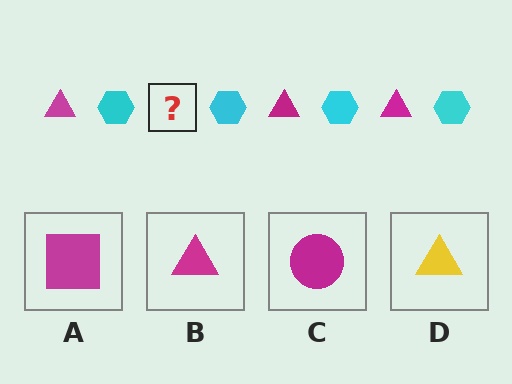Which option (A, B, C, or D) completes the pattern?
B.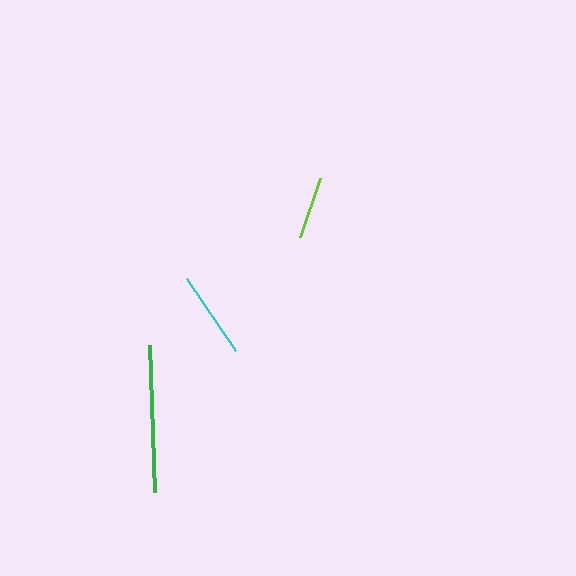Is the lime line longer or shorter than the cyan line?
The cyan line is longer than the lime line.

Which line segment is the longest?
The green line is the longest at approximately 146 pixels.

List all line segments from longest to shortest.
From longest to shortest: green, cyan, lime.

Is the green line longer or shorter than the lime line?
The green line is longer than the lime line.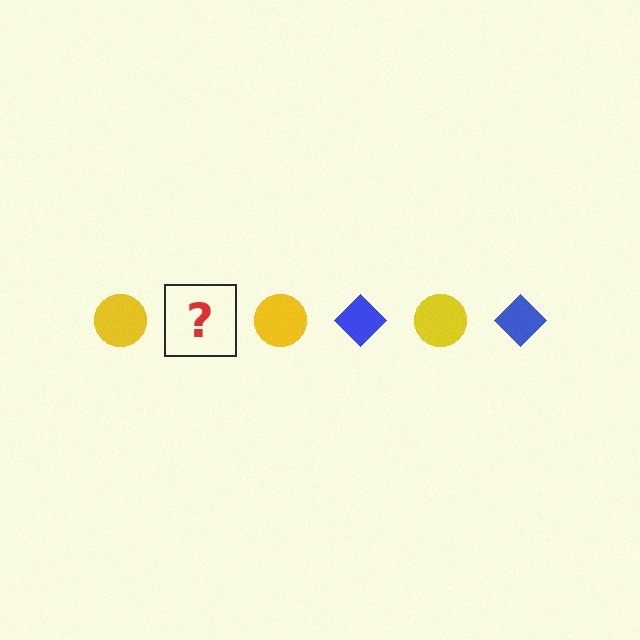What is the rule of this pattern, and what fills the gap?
The rule is that the pattern alternates between yellow circle and blue diamond. The gap should be filled with a blue diamond.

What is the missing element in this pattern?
The missing element is a blue diamond.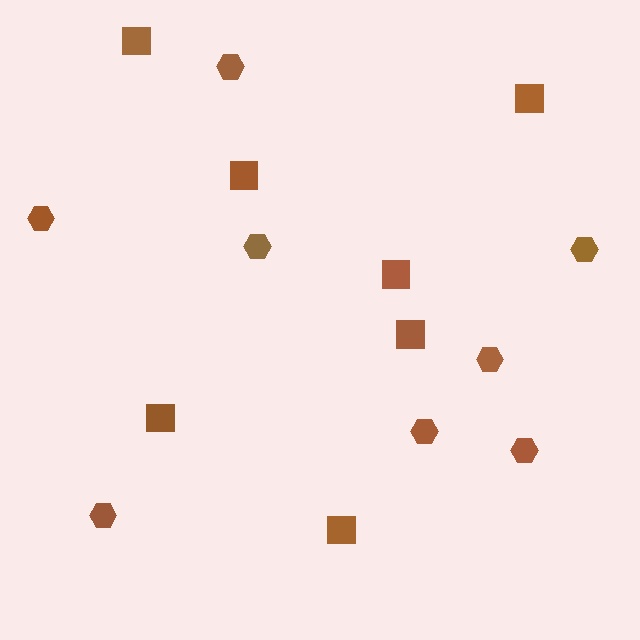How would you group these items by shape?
There are 2 groups: one group of hexagons (8) and one group of squares (7).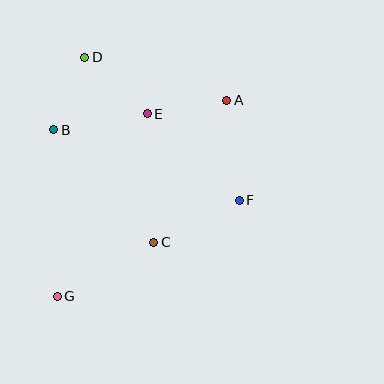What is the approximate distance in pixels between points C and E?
The distance between C and E is approximately 129 pixels.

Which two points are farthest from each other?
Points A and G are farthest from each other.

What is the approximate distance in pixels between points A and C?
The distance between A and C is approximately 160 pixels.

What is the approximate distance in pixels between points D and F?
The distance between D and F is approximately 211 pixels.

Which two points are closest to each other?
Points B and D are closest to each other.